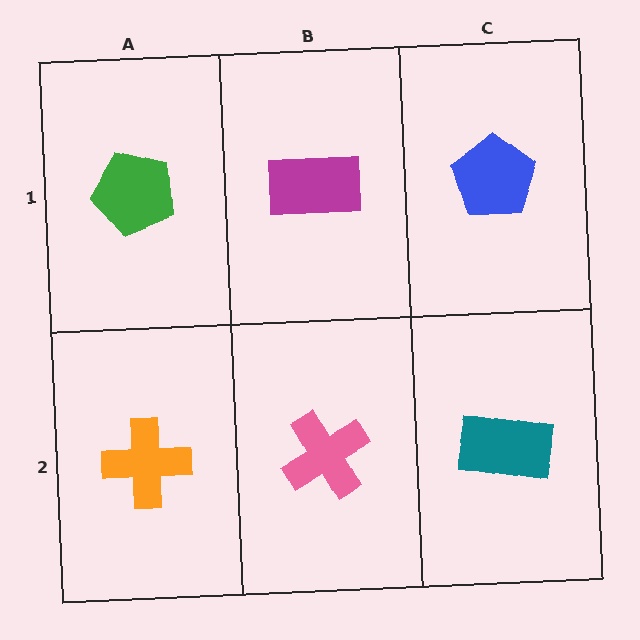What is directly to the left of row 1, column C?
A magenta rectangle.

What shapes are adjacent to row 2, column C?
A blue pentagon (row 1, column C), a pink cross (row 2, column B).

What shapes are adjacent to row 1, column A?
An orange cross (row 2, column A), a magenta rectangle (row 1, column B).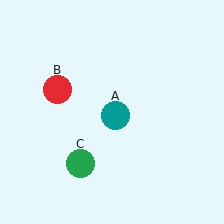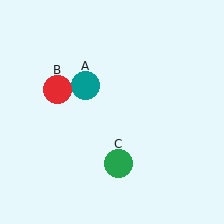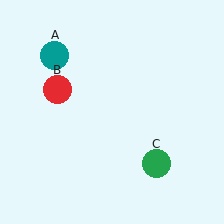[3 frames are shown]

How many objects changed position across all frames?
2 objects changed position: teal circle (object A), green circle (object C).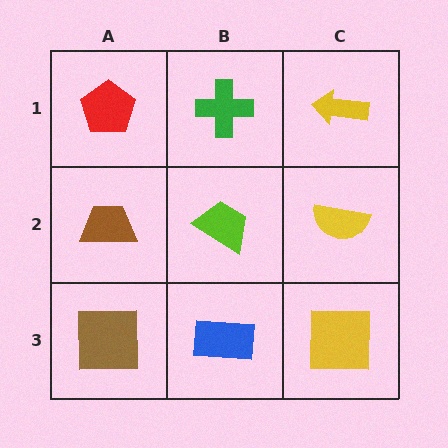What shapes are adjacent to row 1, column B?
A lime trapezoid (row 2, column B), a red pentagon (row 1, column A), a yellow arrow (row 1, column C).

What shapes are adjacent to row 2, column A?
A red pentagon (row 1, column A), a brown square (row 3, column A), a lime trapezoid (row 2, column B).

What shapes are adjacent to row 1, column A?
A brown trapezoid (row 2, column A), a green cross (row 1, column B).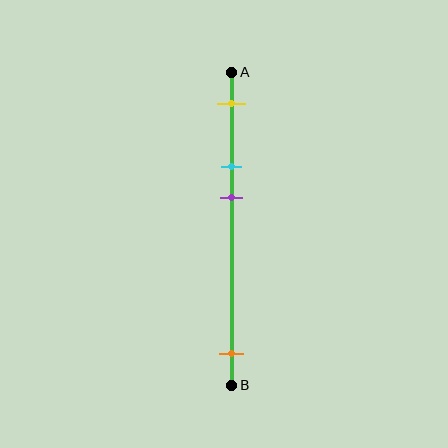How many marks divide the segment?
There are 4 marks dividing the segment.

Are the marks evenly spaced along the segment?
No, the marks are not evenly spaced.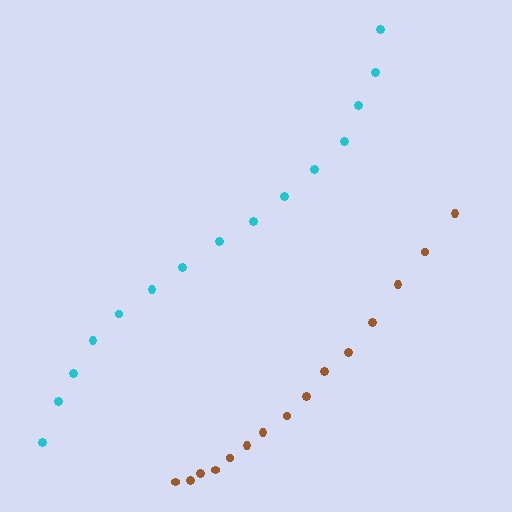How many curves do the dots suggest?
There are 2 distinct paths.